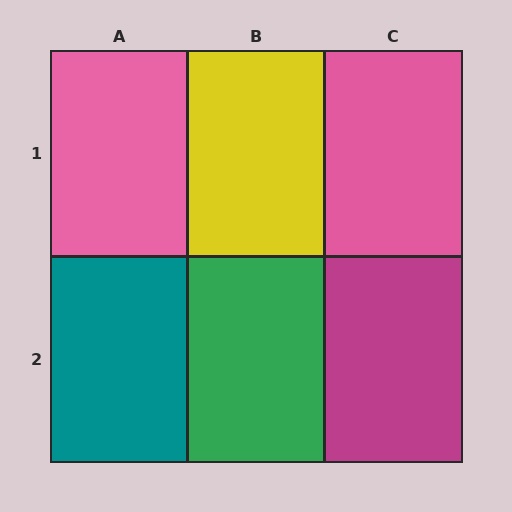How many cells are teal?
1 cell is teal.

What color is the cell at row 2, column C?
Magenta.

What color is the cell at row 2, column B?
Green.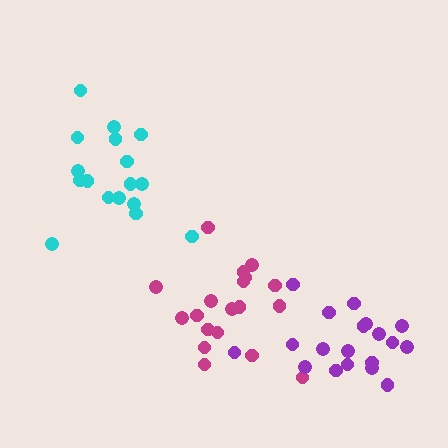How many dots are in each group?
Group 1: 19 dots, Group 2: 19 dots, Group 3: 17 dots (55 total).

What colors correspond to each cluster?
The clusters are colored: magenta, purple, cyan.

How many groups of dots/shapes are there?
There are 3 groups.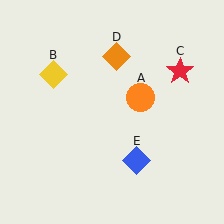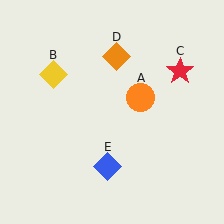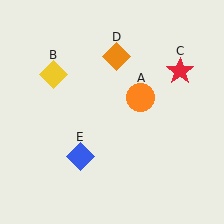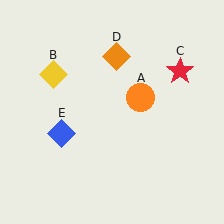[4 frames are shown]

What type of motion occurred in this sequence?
The blue diamond (object E) rotated clockwise around the center of the scene.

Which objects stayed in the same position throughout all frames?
Orange circle (object A) and yellow diamond (object B) and red star (object C) and orange diamond (object D) remained stationary.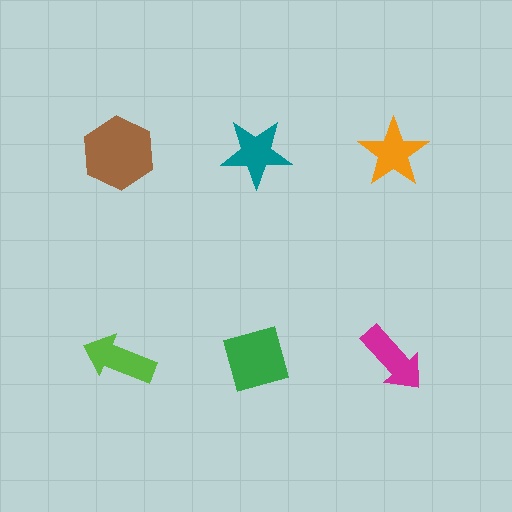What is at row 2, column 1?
A lime arrow.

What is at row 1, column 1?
A brown hexagon.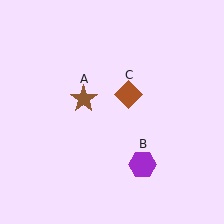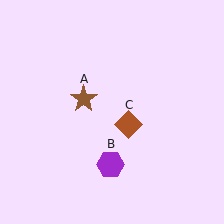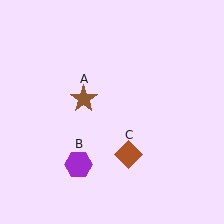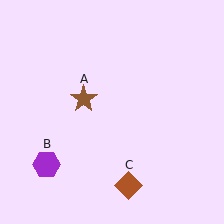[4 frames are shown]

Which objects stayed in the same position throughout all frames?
Brown star (object A) remained stationary.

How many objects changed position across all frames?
2 objects changed position: purple hexagon (object B), brown diamond (object C).